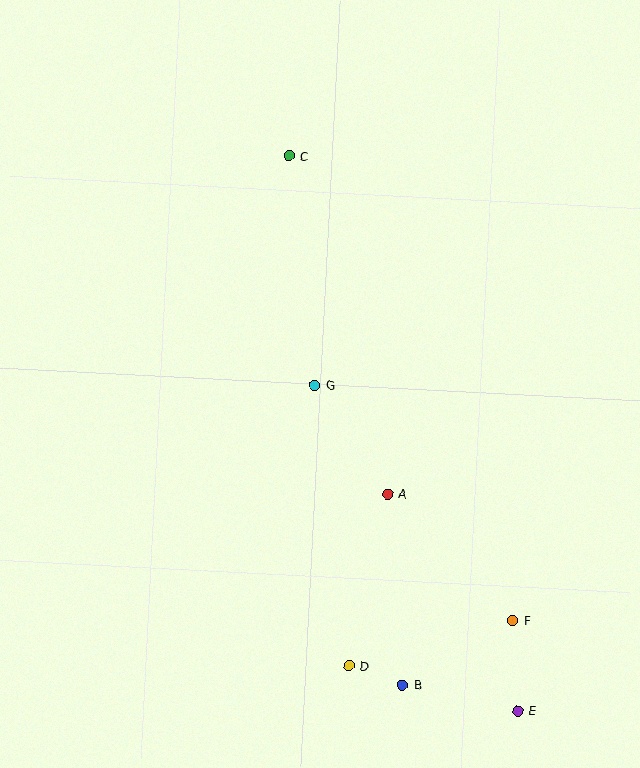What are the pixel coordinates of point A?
Point A is at (388, 494).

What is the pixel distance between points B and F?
The distance between B and F is 128 pixels.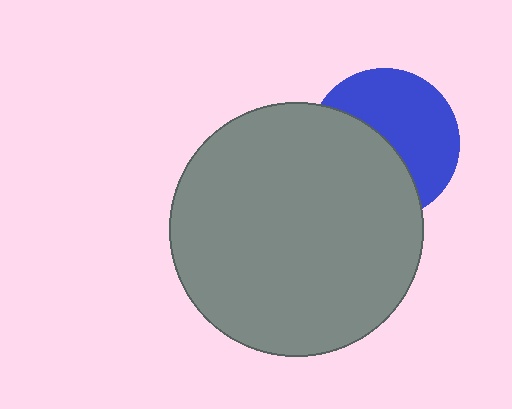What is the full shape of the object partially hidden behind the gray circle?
The partially hidden object is a blue circle.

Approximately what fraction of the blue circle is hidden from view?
Roughly 47% of the blue circle is hidden behind the gray circle.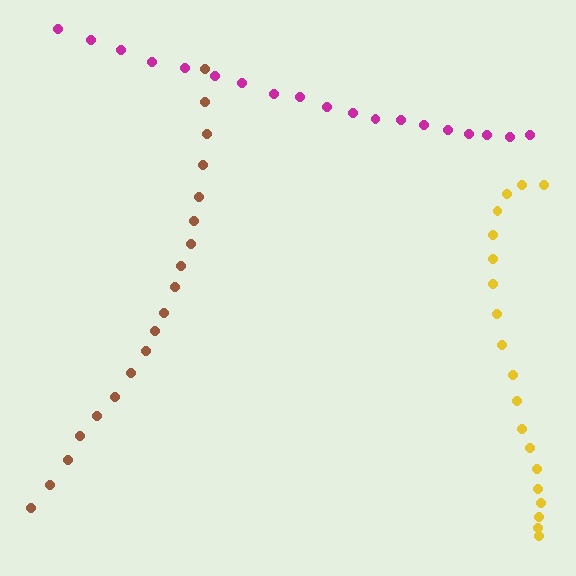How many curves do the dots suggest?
There are 3 distinct paths.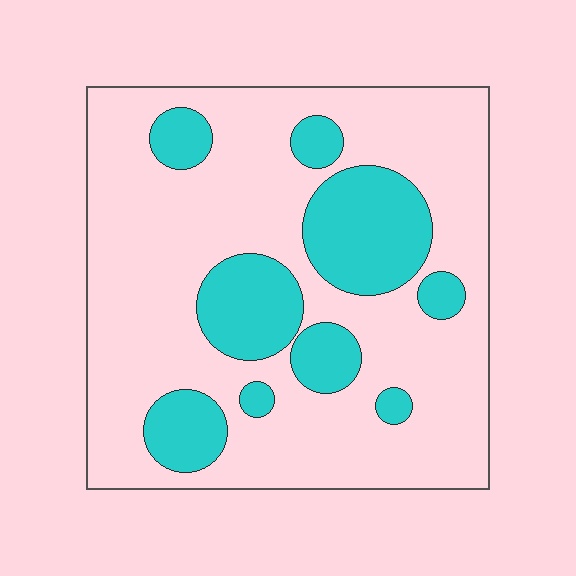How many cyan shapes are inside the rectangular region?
9.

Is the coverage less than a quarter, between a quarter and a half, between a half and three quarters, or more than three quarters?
Between a quarter and a half.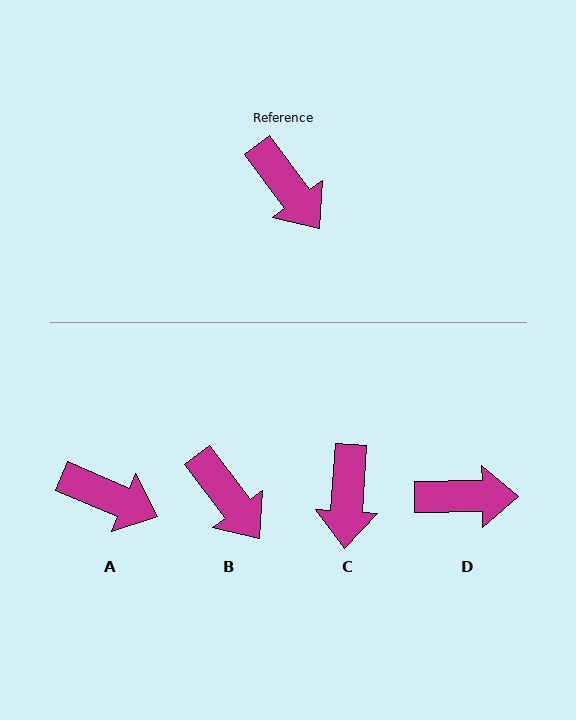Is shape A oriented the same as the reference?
No, it is off by about 30 degrees.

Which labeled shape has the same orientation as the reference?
B.